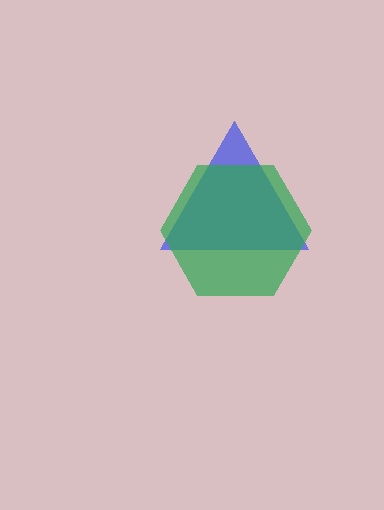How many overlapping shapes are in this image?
There are 2 overlapping shapes in the image.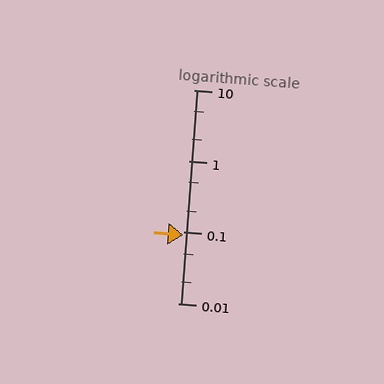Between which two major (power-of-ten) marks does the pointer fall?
The pointer is between 0.01 and 0.1.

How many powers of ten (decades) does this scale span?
The scale spans 3 decades, from 0.01 to 10.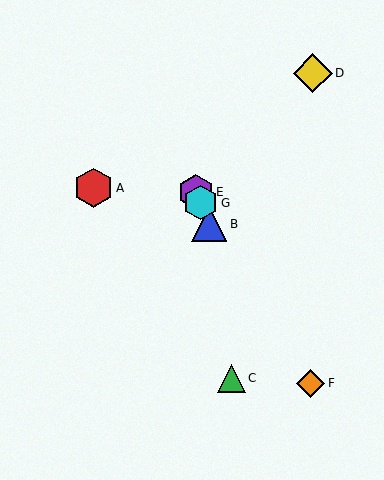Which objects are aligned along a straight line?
Objects B, E, G are aligned along a straight line.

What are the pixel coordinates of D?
Object D is at (313, 73).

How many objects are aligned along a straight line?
3 objects (B, E, G) are aligned along a straight line.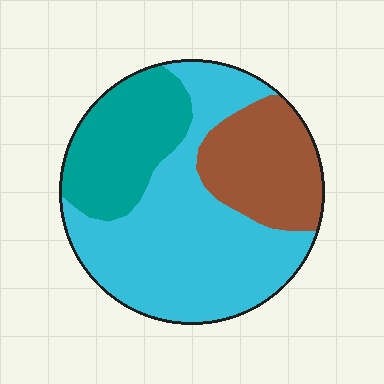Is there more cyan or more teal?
Cyan.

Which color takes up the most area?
Cyan, at roughly 55%.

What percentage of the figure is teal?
Teal covers about 25% of the figure.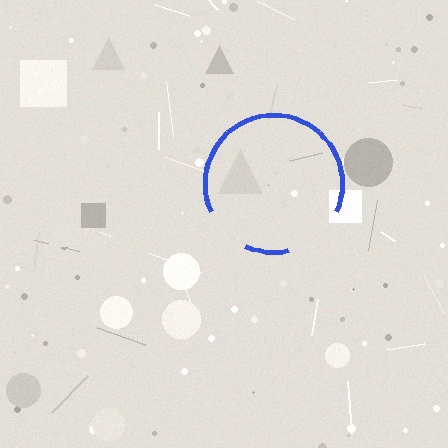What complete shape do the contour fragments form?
The contour fragments form a circle.